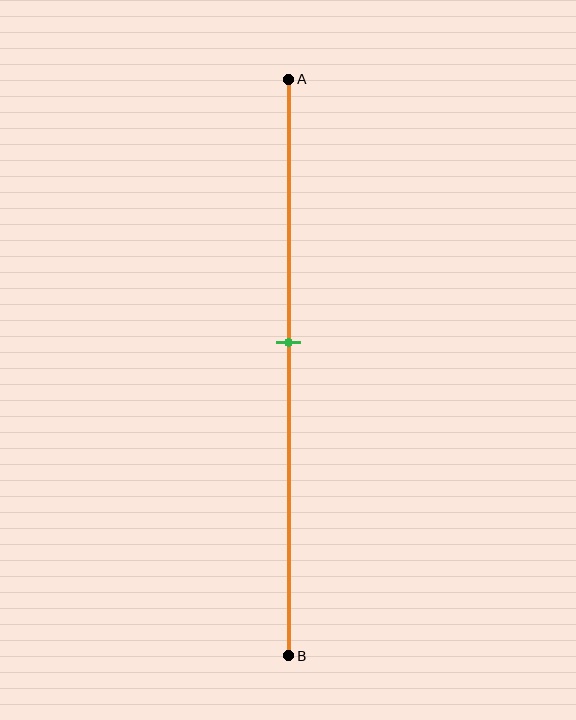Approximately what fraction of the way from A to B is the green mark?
The green mark is approximately 45% of the way from A to B.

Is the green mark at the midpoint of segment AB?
No, the mark is at about 45% from A, not at the 50% midpoint.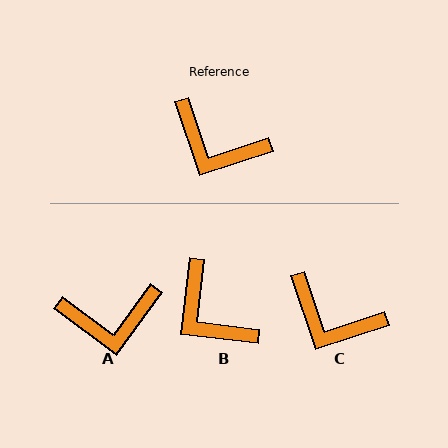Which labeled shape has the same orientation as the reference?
C.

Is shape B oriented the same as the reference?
No, it is off by about 25 degrees.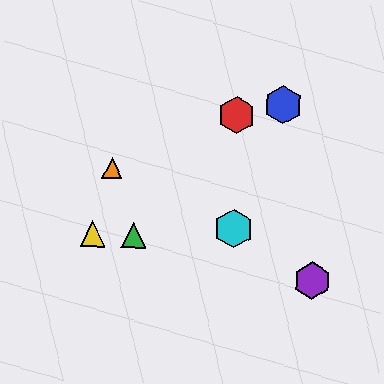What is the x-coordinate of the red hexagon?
The red hexagon is at x≈237.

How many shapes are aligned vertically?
2 shapes (the red hexagon, the cyan hexagon) are aligned vertically.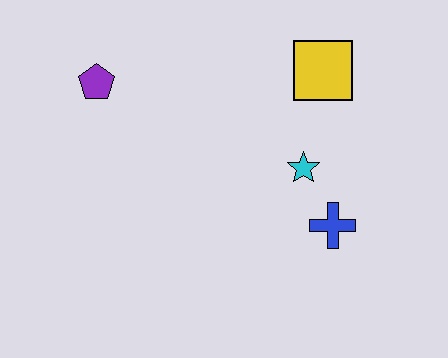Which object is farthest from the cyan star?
The purple pentagon is farthest from the cyan star.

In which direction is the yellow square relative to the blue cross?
The yellow square is above the blue cross.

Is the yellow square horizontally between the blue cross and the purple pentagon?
Yes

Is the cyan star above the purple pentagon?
No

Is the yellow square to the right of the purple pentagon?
Yes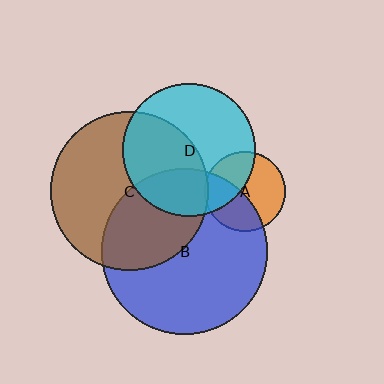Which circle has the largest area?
Circle B (blue).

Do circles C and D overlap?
Yes.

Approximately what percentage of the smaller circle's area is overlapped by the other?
Approximately 45%.